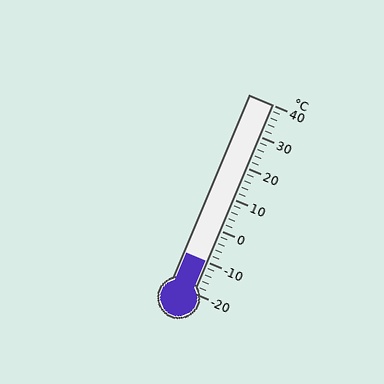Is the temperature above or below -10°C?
The temperature is at -10°C.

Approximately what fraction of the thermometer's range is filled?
The thermometer is filled to approximately 15% of its range.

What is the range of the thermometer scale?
The thermometer scale ranges from -20°C to 40°C.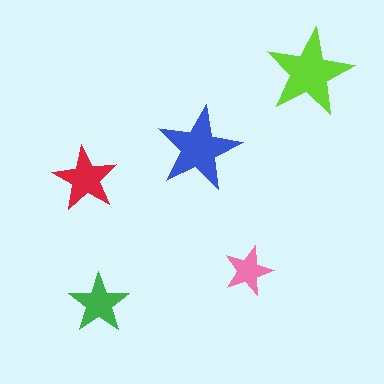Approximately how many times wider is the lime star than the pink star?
About 2 times wider.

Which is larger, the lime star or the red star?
The lime one.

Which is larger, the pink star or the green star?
The green one.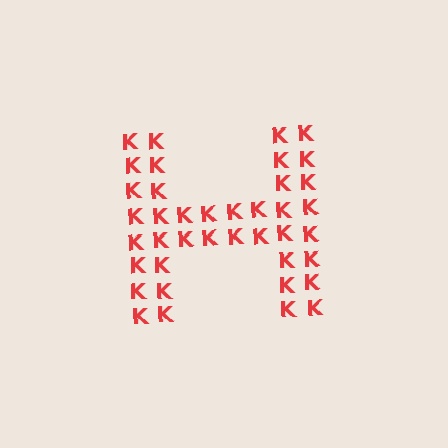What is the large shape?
The large shape is the letter H.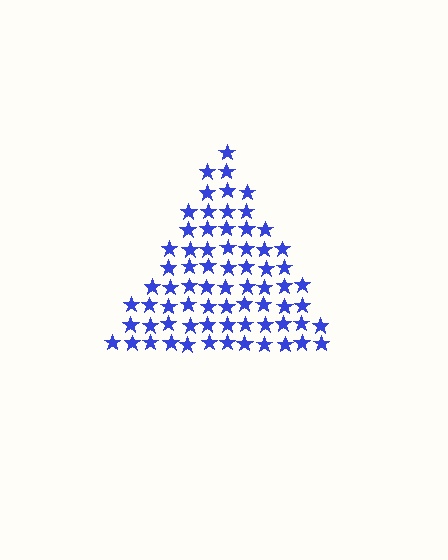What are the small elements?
The small elements are stars.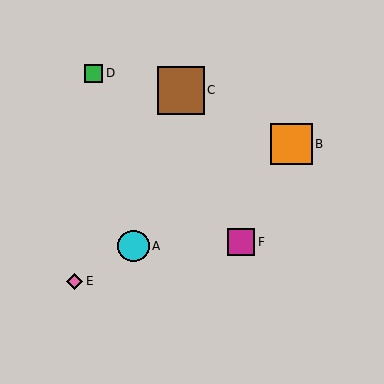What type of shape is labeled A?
Shape A is a cyan circle.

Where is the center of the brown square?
The center of the brown square is at (181, 90).